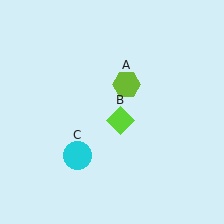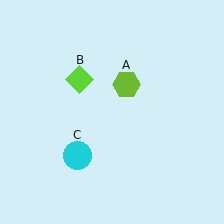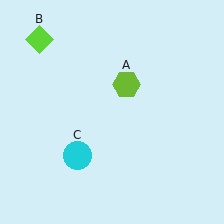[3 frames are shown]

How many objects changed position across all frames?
1 object changed position: lime diamond (object B).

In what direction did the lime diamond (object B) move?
The lime diamond (object B) moved up and to the left.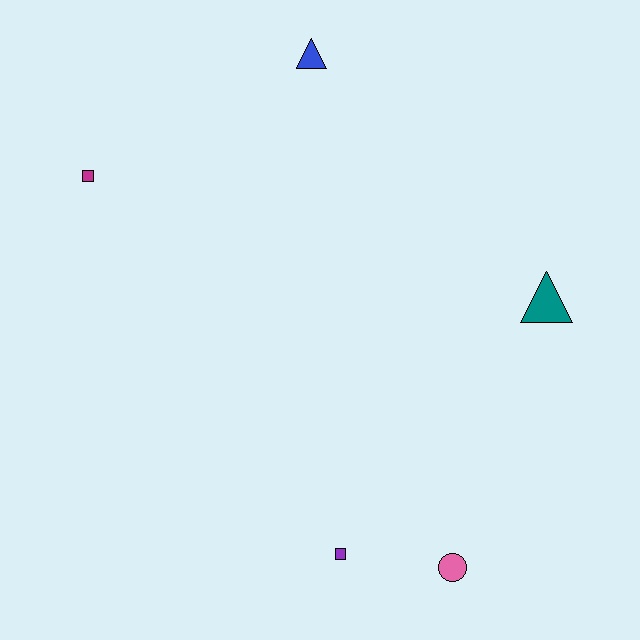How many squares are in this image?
There are 2 squares.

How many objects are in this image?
There are 5 objects.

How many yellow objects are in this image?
There are no yellow objects.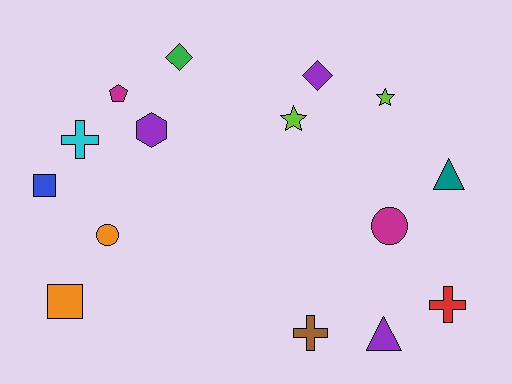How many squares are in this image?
There are 2 squares.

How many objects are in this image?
There are 15 objects.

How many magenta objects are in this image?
There are 2 magenta objects.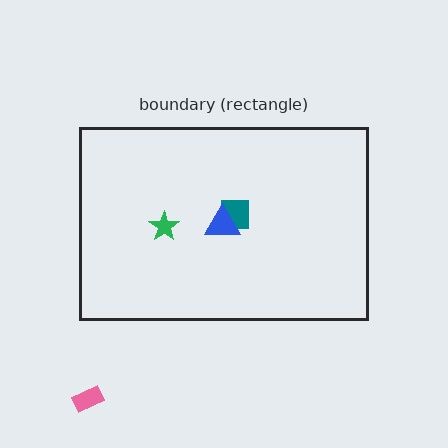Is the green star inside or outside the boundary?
Inside.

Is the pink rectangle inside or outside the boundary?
Outside.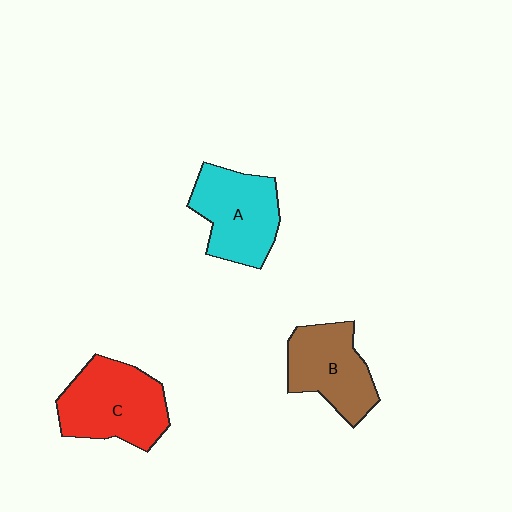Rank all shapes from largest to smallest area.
From largest to smallest: C (red), A (cyan), B (brown).